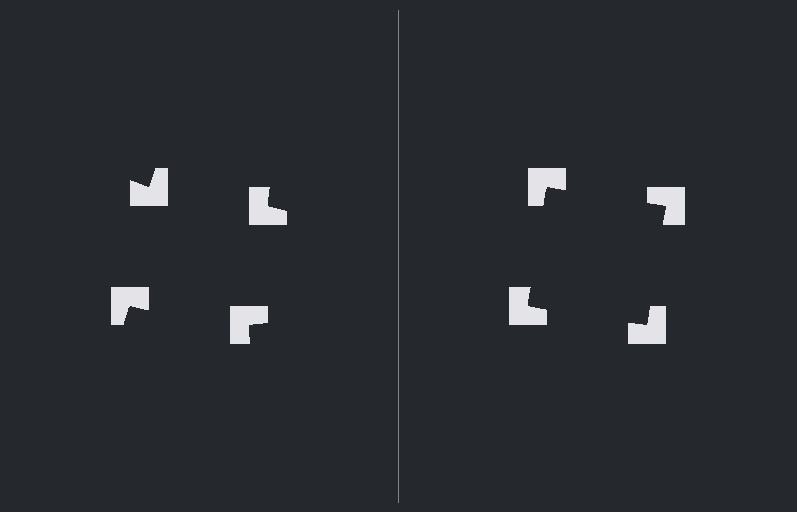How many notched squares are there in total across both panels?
8 — 4 on each side.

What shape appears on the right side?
An illusory square.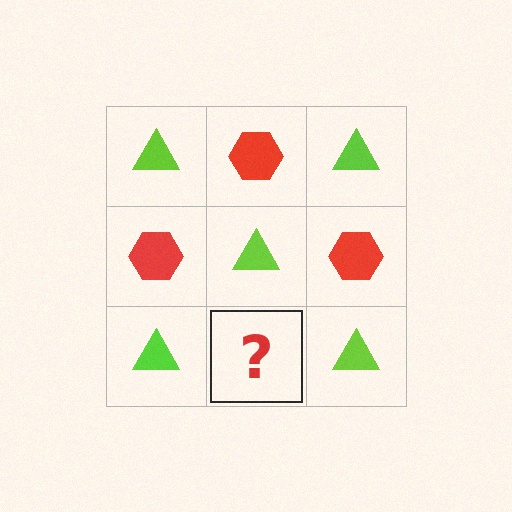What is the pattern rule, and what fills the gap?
The rule is that it alternates lime triangle and red hexagon in a checkerboard pattern. The gap should be filled with a red hexagon.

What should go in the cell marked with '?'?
The missing cell should contain a red hexagon.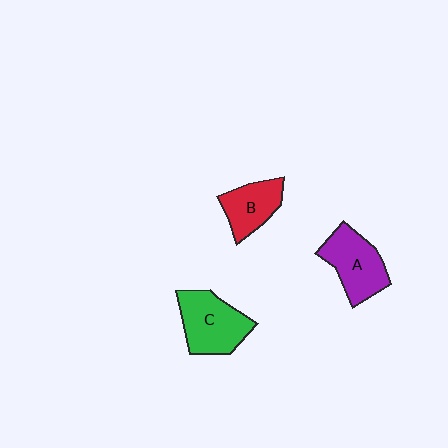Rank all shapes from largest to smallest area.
From largest to smallest: C (green), A (purple), B (red).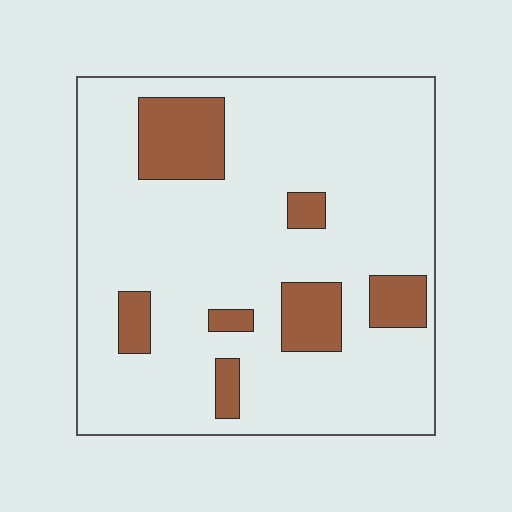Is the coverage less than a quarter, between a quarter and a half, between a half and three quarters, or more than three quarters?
Less than a quarter.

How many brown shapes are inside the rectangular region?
7.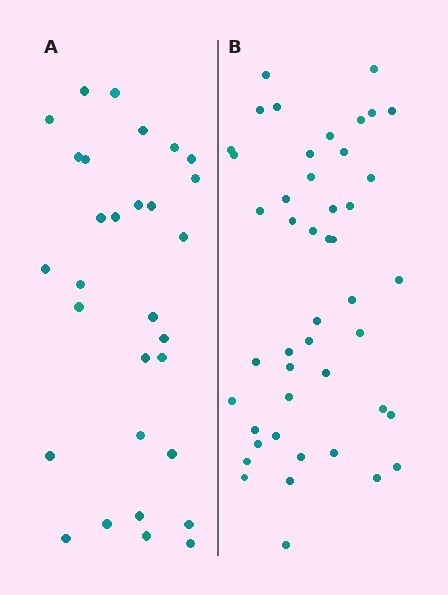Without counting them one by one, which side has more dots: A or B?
Region B (the right region) has more dots.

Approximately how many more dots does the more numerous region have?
Region B has approximately 15 more dots than region A.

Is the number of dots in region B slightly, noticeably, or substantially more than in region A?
Region B has substantially more. The ratio is roughly 1.5 to 1.